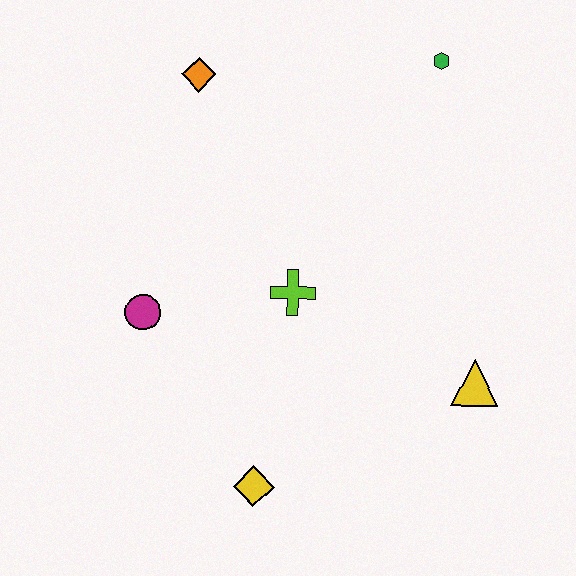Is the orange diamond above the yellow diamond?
Yes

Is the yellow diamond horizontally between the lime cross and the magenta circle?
Yes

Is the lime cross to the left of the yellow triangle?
Yes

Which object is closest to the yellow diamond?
The lime cross is closest to the yellow diamond.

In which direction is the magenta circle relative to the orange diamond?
The magenta circle is below the orange diamond.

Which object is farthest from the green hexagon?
The yellow diamond is farthest from the green hexagon.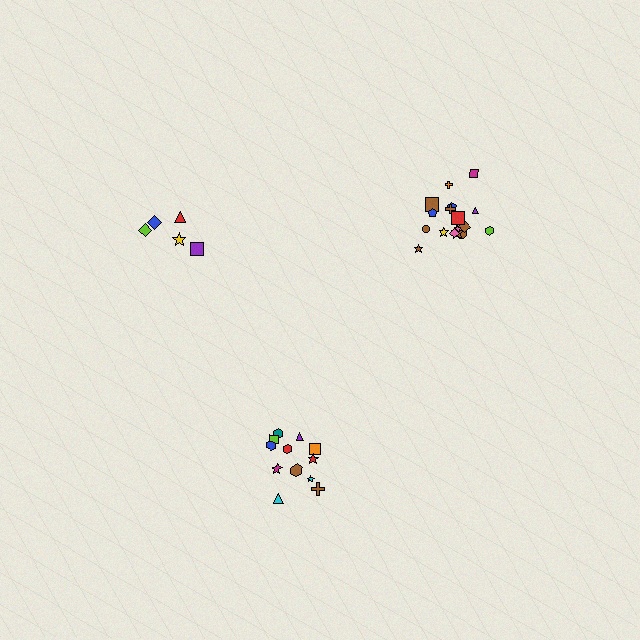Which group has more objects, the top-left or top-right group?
The top-right group.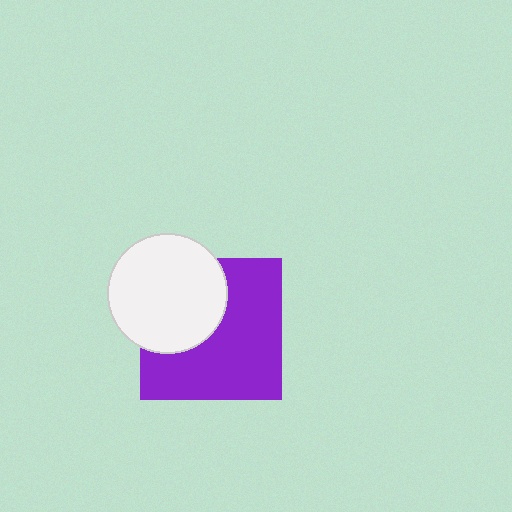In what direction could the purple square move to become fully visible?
The purple square could move toward the lower-right. That would shift it out from behind the white circle entirely.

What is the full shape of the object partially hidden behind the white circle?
The partially hidden object is a purple square.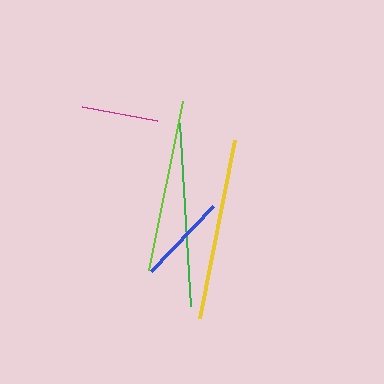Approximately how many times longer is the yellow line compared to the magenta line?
The yellow line is approximately 2.4 times the length of the magenta line.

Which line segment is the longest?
The green line is the longest at approximately 183 pixels.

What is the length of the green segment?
The green segment is approximately 183 pixels long.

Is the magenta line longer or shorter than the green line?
The green line is longer than the magenta line.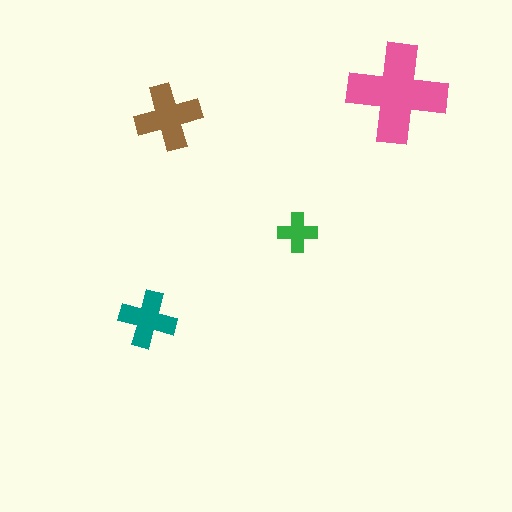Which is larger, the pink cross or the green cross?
The pink one.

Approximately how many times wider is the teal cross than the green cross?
About 1.5 times wider.